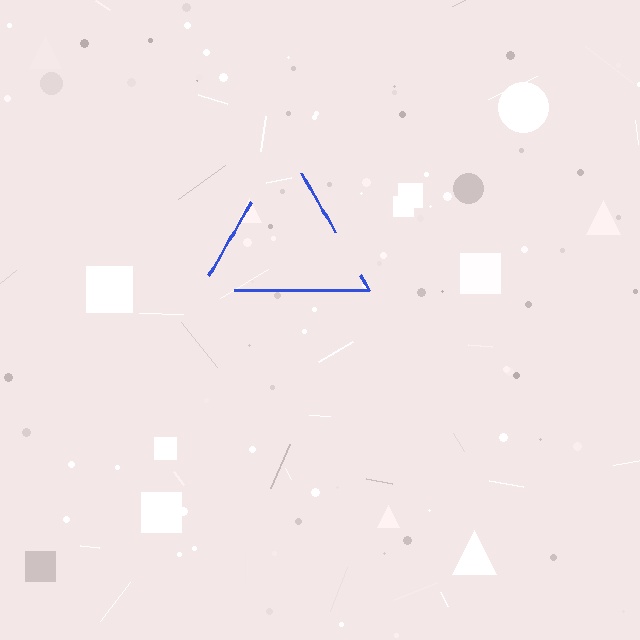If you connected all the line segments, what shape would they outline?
They would outline a triangle.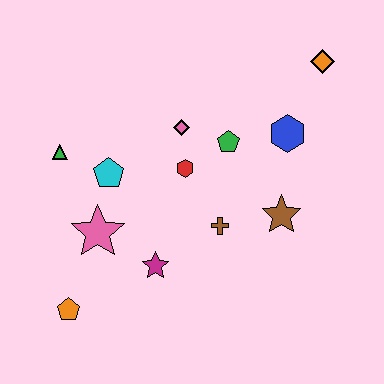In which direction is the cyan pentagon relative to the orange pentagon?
The cyan pentagon is above the orange pentagon.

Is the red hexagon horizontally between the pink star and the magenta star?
No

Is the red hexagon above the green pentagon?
No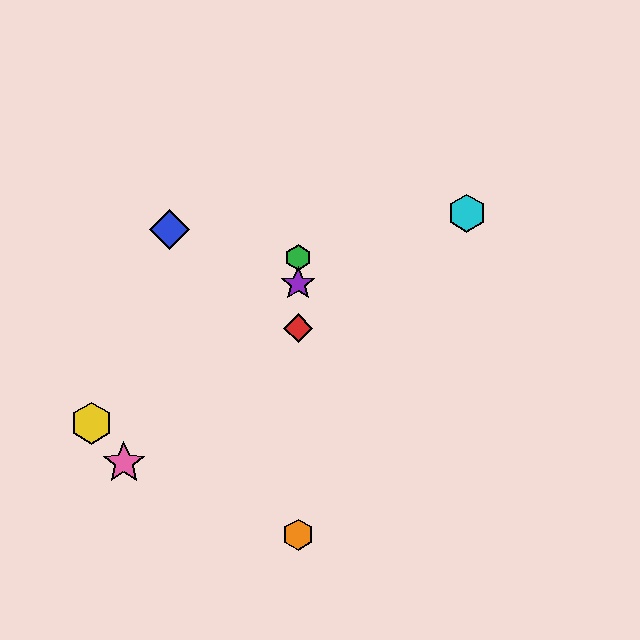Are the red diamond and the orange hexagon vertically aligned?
Yes, both are at x≈298.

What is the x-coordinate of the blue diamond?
The blue diamond is at x≈169.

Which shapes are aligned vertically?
The red diamond, the green hexagon, the purple star, the orange hexagon are aligned vertically.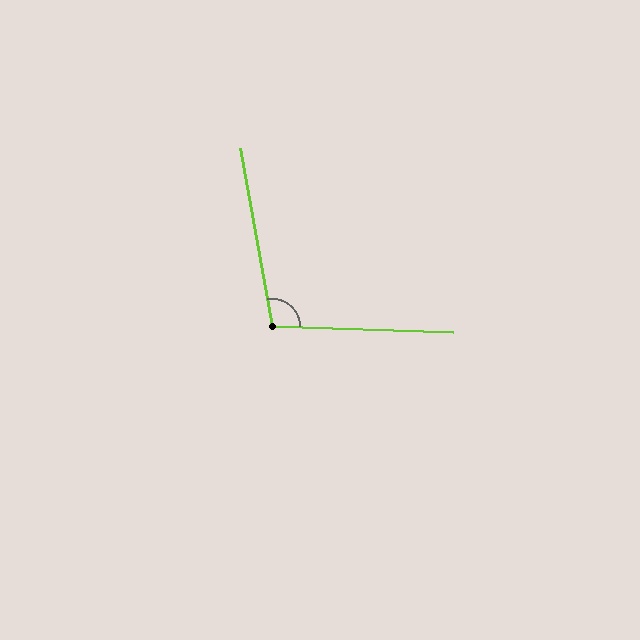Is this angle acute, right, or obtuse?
It is obtuse.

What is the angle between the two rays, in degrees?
Approximately 102 degrees.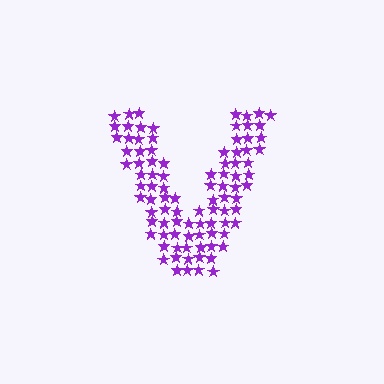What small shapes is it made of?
It is made of small stars.